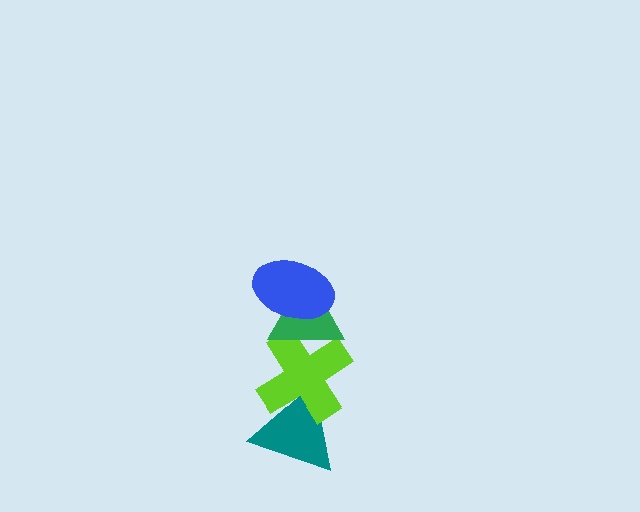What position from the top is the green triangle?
The green triangle is 2nd from the top.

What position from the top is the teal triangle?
The teal triangle is 4th from the top.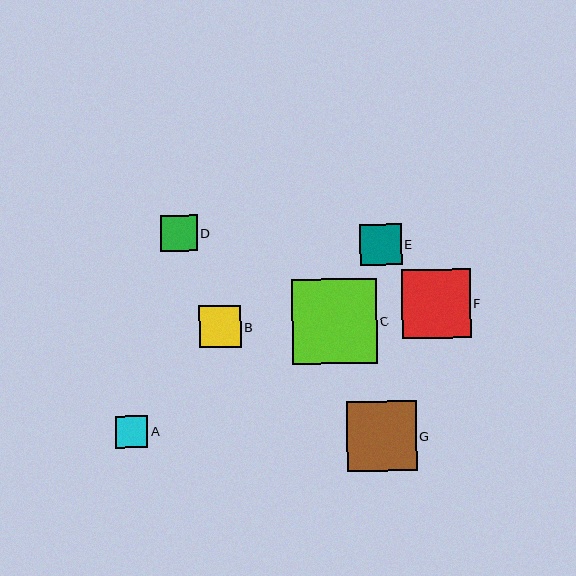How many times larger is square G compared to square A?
Square G is approximately 2.2 times the size of square A.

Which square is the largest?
Square C is the largest with a size of approximately 85 pixels.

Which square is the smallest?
Square A is the smallest with a size of approximately 32 pixels.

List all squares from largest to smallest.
From largest to smallest: C, G, F, B, E, D, A.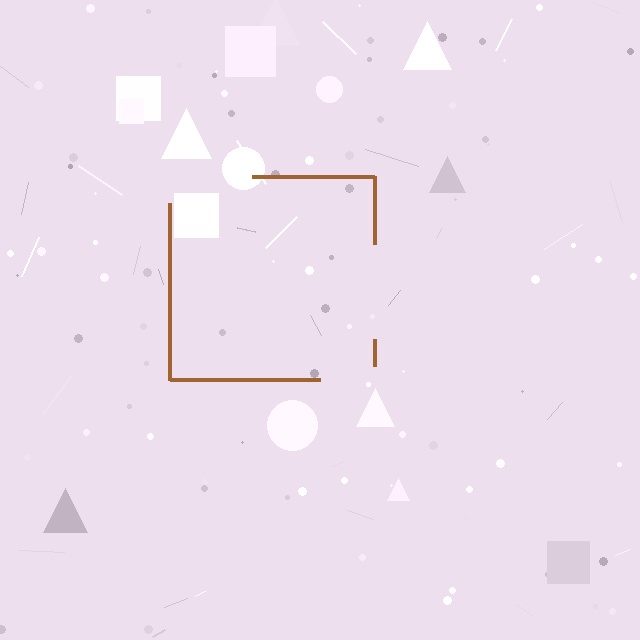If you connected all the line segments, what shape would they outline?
They would outline a square.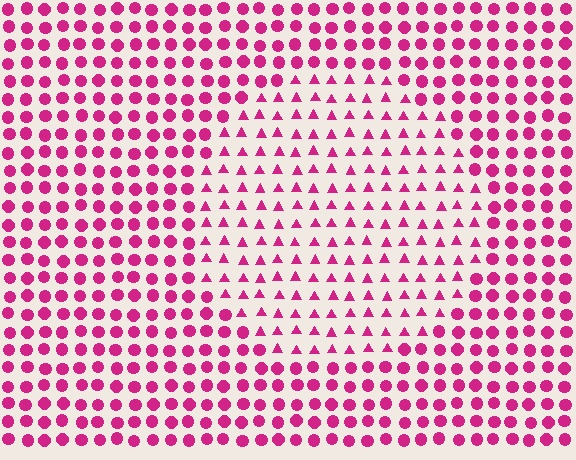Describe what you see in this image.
The image is filled with small magenta elements arranged in a uniform grid. A circle-shaped region contains triangles, while the surrounding area contains circles. The boundary is defined purely by the change in element shape.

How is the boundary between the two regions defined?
The boundary is defined by a change in element shape: triangles inside vs. circles outside. All elements share the same color and spacing.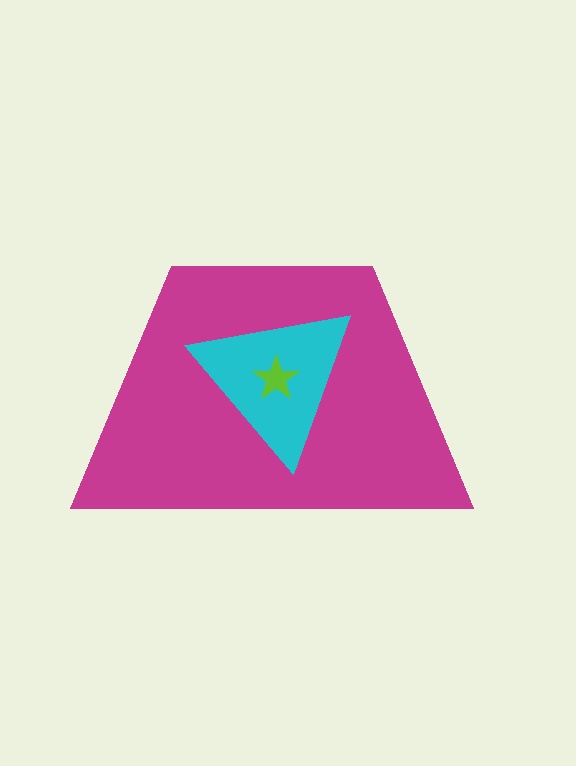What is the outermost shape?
The magenta trapezoid.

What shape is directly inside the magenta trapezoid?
The cyan triangle.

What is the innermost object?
The lime star.